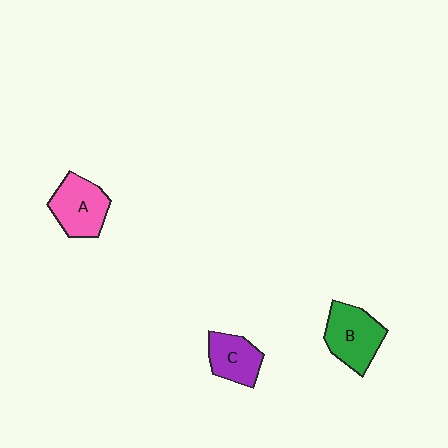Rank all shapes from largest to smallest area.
From largest to smallest: B (green), A (pink), C (purple).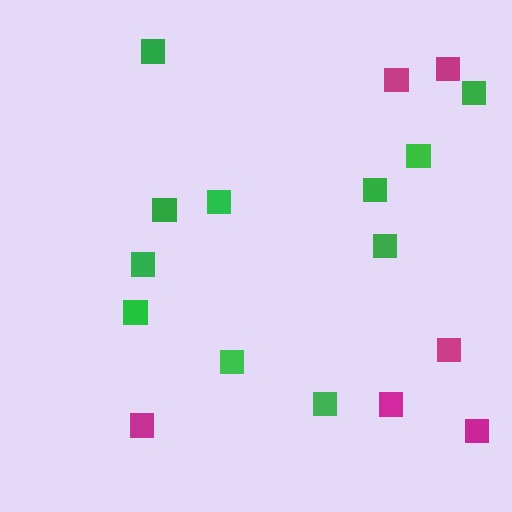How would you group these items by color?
There are 2 groups: one group of green squares (11) and one group of magenta squares (6).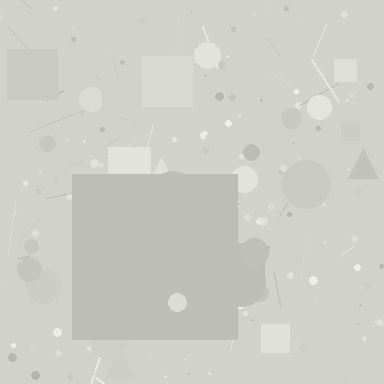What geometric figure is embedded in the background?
A square is embedded in the background.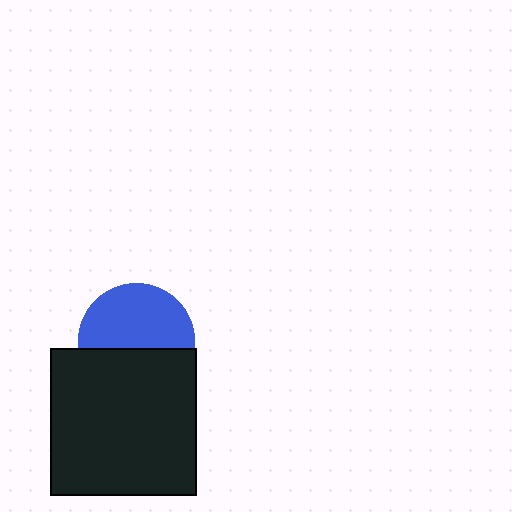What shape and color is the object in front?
The object in front is a black square.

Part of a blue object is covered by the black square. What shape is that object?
It is a circle.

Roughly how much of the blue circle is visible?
About half of it is visible (roughly 57%).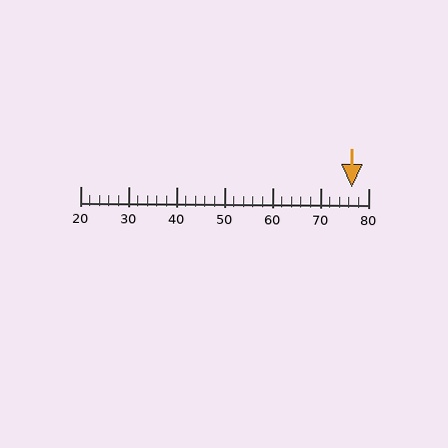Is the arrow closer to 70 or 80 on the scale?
The arrow is closer to 80.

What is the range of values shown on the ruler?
The ruler shows values from 20 to 80.